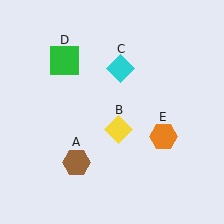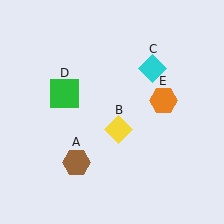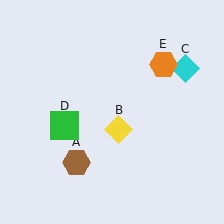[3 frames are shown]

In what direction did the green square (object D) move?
The green square (object D) moved down.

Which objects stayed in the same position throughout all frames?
Brown hexagon (object A) and yellow diamond (object B) remained stationary.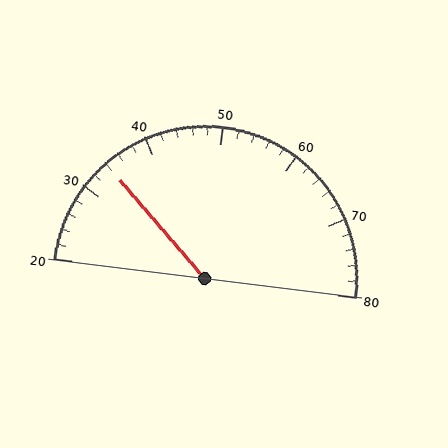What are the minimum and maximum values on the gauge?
The gauge ranges from 20 to 80.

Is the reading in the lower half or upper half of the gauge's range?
The reading is in the lower half of the range (20 to 80).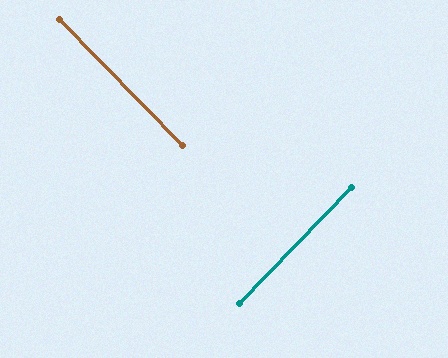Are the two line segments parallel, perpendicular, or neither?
Perpendicular — they meet at approximately 88°.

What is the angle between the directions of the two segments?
Approximately 88 degrees.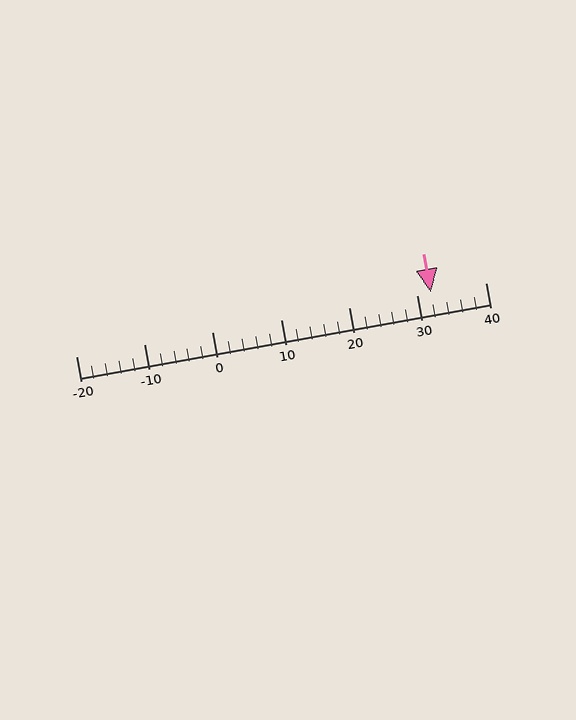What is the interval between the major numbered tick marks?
The major tick marks are spaced 10 units apart.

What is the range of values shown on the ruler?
The ruler shows values from -20 to 40.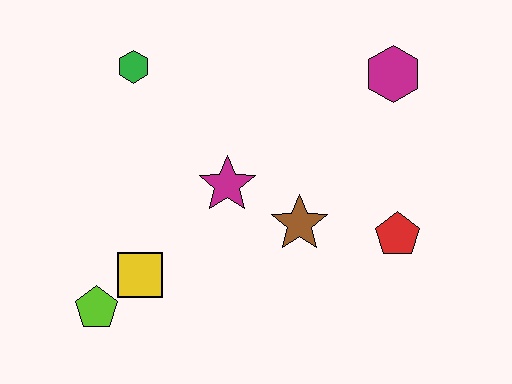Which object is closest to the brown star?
The magenta star is closest to the brown star.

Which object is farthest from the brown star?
The green hexagon is farthest from the brown star.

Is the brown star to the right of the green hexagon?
Yes